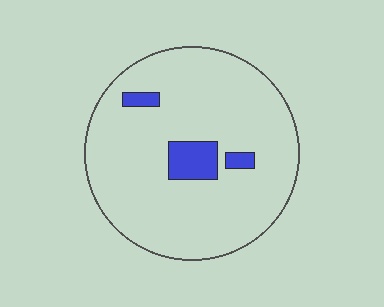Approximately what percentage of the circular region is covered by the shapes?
Approximately 10%.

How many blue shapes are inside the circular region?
3.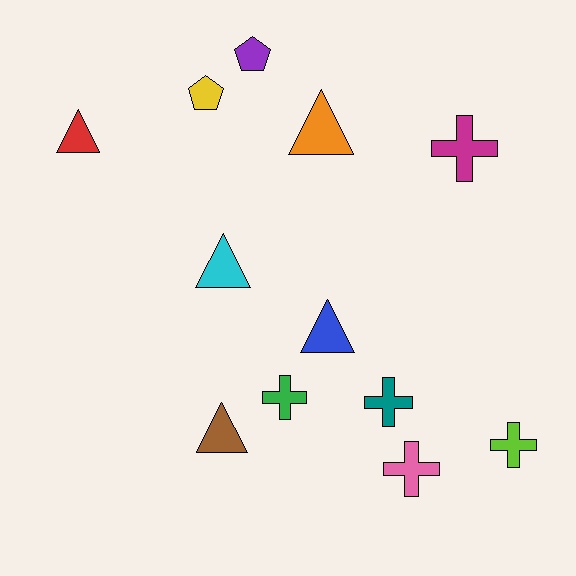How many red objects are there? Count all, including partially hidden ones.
There is 1 red object.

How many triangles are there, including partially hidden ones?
There are 5 triangles.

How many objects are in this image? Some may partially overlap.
There are 12 objects.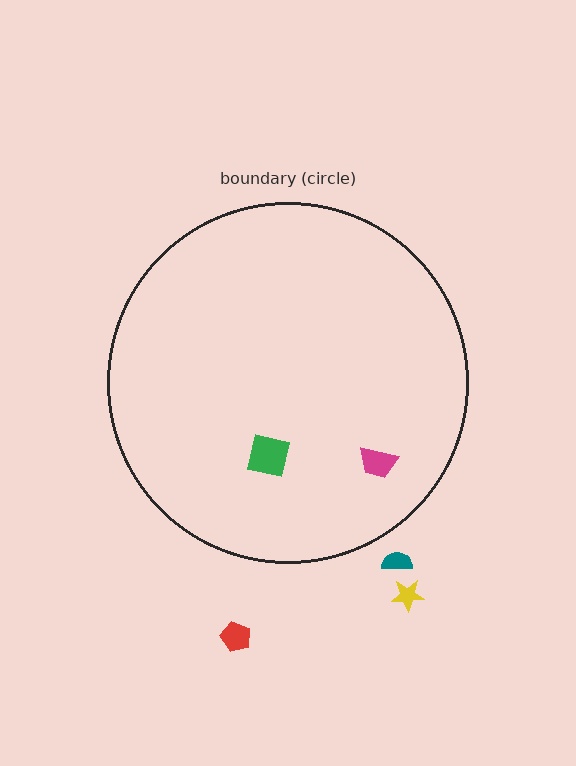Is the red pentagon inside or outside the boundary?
Outside.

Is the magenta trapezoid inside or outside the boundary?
Inside.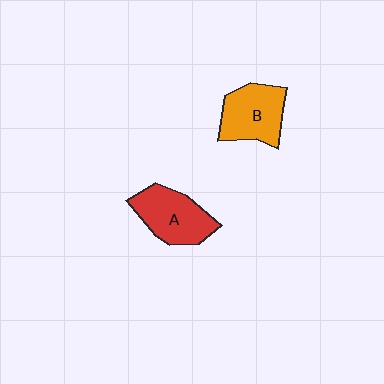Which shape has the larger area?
Shape A (red).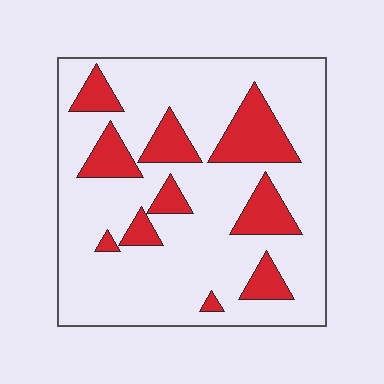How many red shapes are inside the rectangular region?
10.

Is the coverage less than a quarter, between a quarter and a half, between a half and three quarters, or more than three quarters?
Less than a quarter.